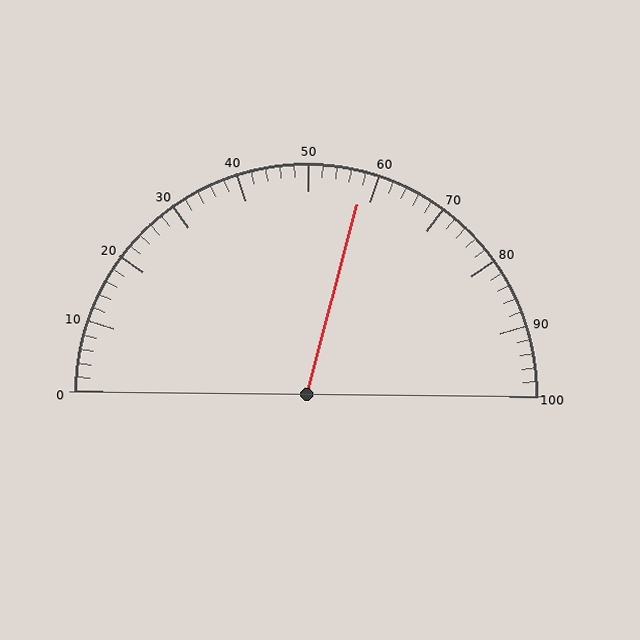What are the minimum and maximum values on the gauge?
The gauge ranges from 0 to 100.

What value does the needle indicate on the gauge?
The needle indicates approximately 58.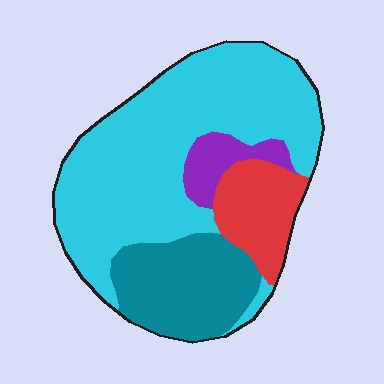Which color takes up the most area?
Cyan, at roughly 60%.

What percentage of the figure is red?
Red takes up less than a sixth of the figure.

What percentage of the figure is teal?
Teal covers roughly 20% of the figure.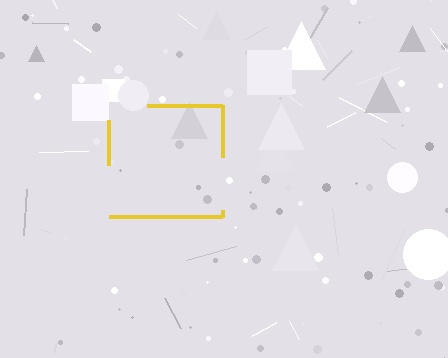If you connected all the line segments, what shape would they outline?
They would outline a square.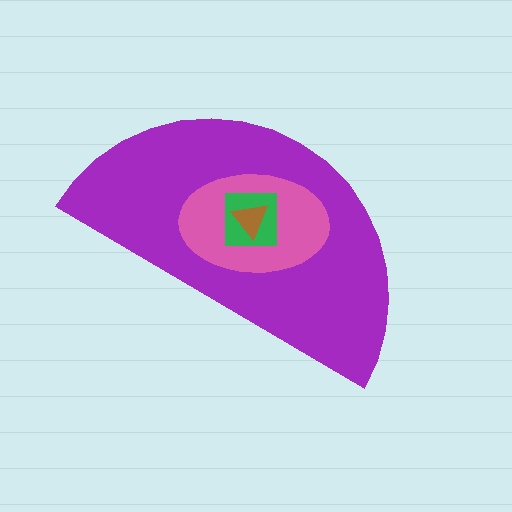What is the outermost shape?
The purple semicircle.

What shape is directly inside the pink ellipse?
The green square.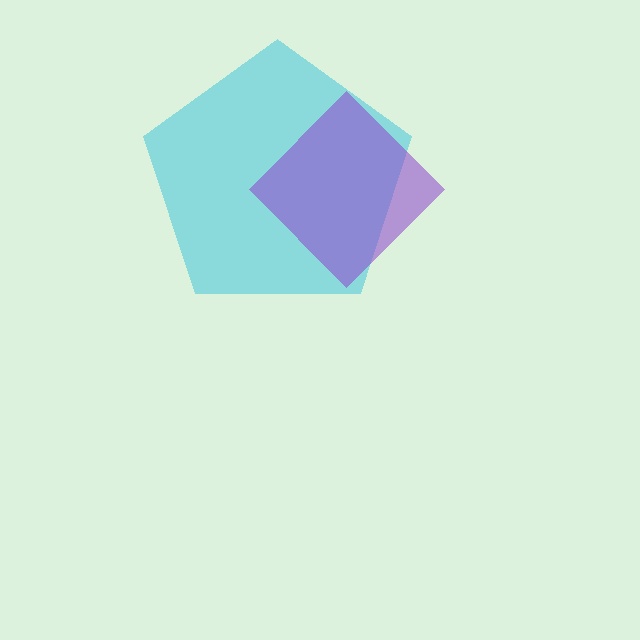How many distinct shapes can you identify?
There are 2 distinct shapes: a cyan pentagon, a purple diamond.